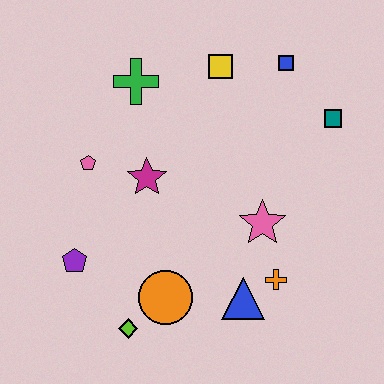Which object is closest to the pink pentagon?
The magenta star is closest to the pink pentagon.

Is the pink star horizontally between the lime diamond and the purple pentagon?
No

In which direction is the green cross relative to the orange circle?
The green cross is above the orange circle.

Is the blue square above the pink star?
Yes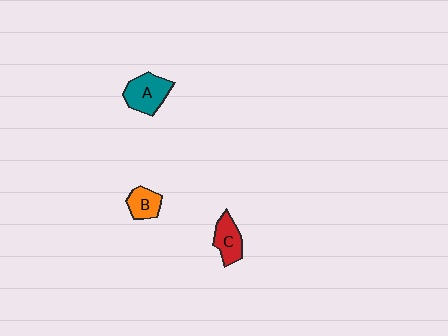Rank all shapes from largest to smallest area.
From largest to smallest: A (teal), C (red), B (orange).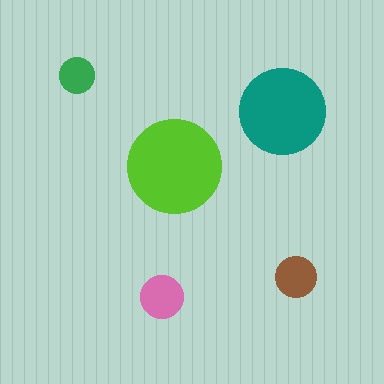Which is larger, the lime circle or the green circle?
The lime one.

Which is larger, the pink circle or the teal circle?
The teal one.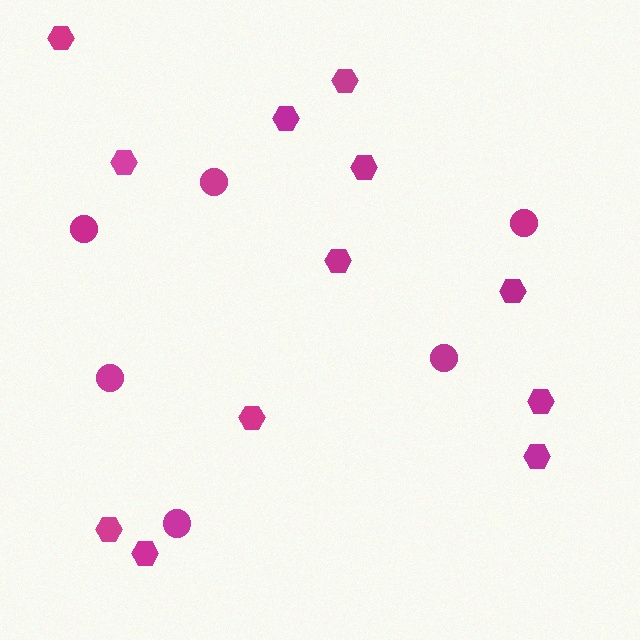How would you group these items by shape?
There are 2 groups: one group of circles (6) and one group of hexagons (12).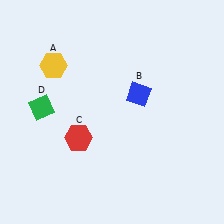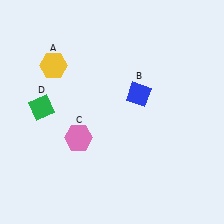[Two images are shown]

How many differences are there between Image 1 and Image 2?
There is 1 difference between the two images.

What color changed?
The hexagon (C) changed from red in Image 1 to pink in Image 2.